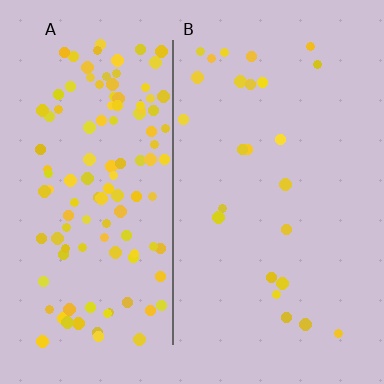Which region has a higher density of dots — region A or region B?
A (the left).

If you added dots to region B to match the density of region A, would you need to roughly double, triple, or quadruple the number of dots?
Approximately quadruple.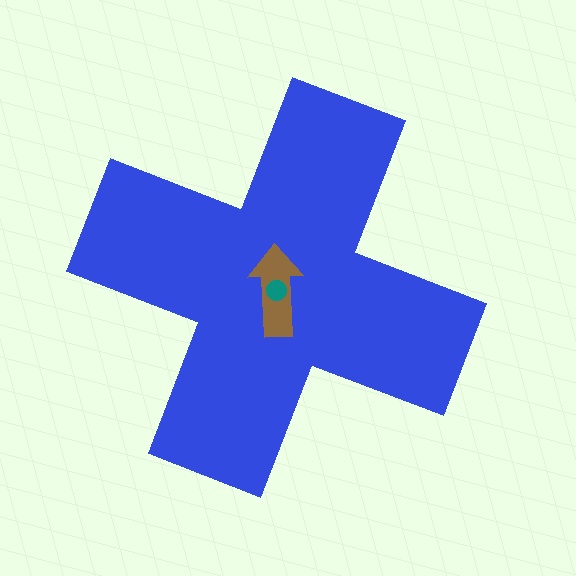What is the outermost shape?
The blue cross.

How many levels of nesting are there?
3.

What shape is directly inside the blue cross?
The brown arrow.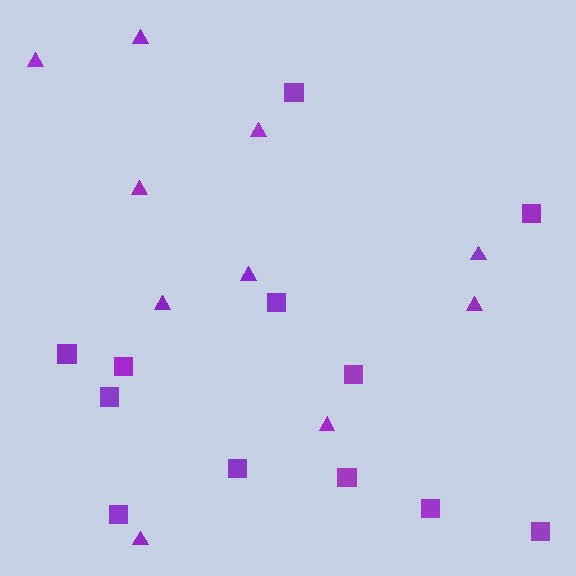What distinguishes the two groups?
There are 2 groups: one group of squares (12) and one group of triangles (10).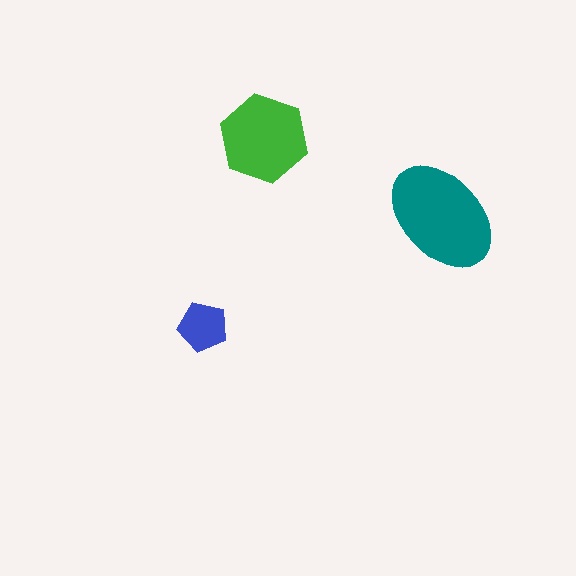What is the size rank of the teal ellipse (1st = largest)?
1st.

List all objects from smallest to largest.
The blue pentagon, the green hexagon, the teal ellipse.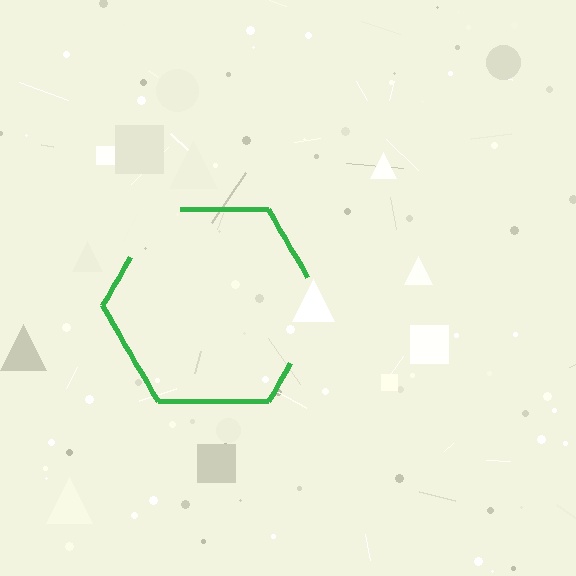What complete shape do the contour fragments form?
The contour fragments form a hexagon.